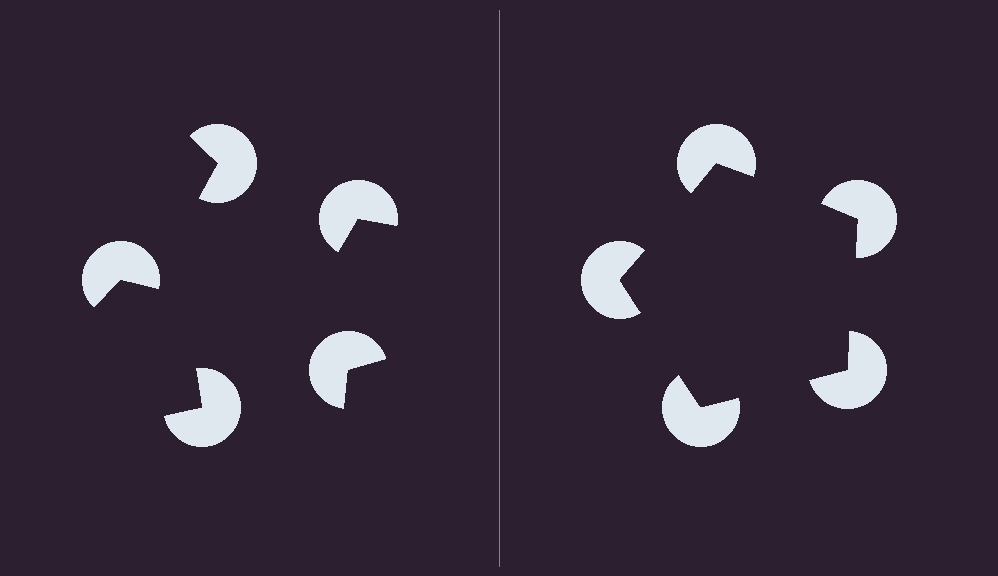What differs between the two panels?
The pac-man discs are positioned identically on both sides; only the wedge orientations differ. On the right they align to a pentagon; on the left they are misaligned.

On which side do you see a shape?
An illusory pentagon appears on the right side. On the left side the wedge cuts are rotated, so no coherent shape forms.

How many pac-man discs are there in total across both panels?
10 — 5 on each side.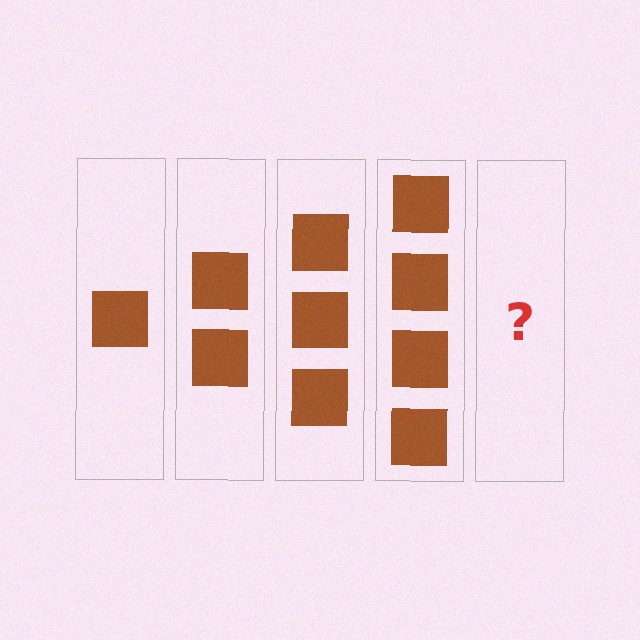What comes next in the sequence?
The next element should be 5 squares.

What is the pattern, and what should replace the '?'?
The pattern is that each step adds one more square. The '?' should be 5 squares.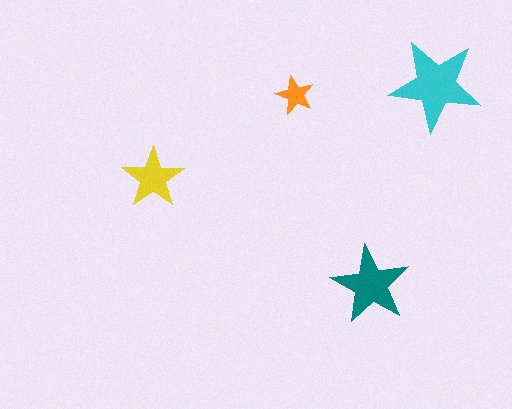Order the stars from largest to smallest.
the cyan one, the teal one, the yellow one, the orange one.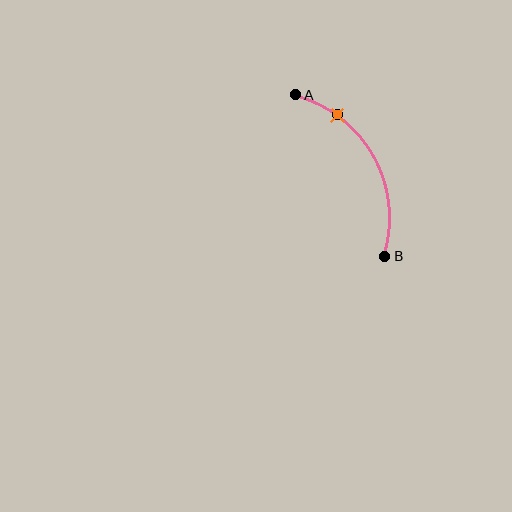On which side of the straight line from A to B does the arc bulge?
The arc bulges to the right of the straight line connecting A and B.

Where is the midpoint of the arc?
The arc midpoint is the point on the curve farthest from the straight line joining A and B. It sits to the right of that line.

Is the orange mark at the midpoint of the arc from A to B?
No. The orange mark lies on the arc but is closer to endpoint A. The arc midpoint would be at the point on the curve equidistant along the arc from both A and B.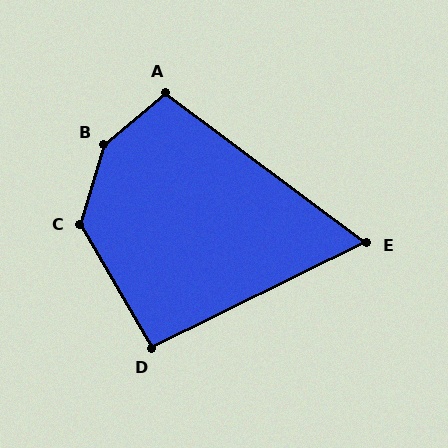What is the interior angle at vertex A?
Approximately 103 degrees (obtuse).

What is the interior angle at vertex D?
Approximately 94 degrees (approximately right).